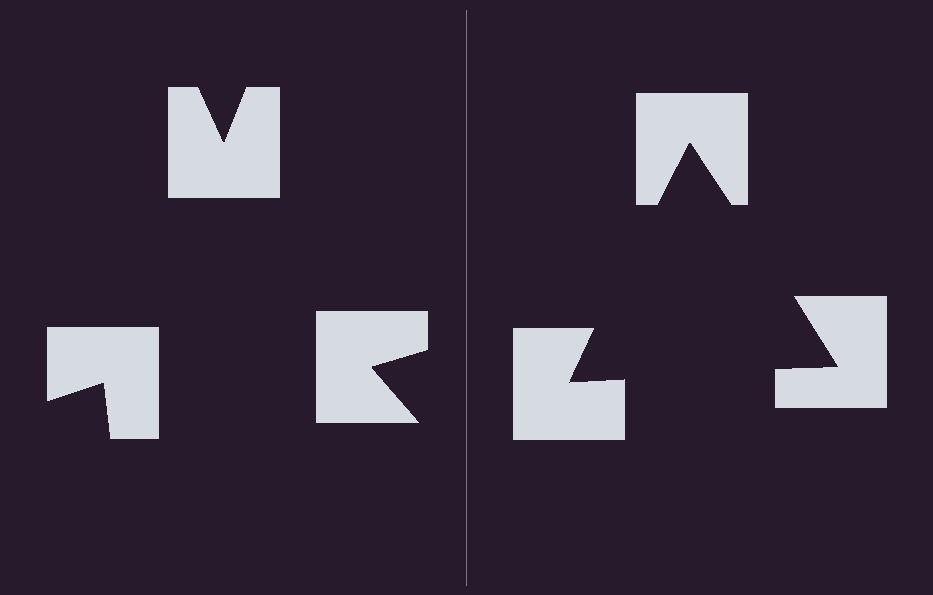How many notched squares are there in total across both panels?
6 — 3 on each side.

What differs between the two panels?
The notched squares are positioned identically on both sides; only the wedge orientations differ. On the right they align to a triangle; on the left they are misaligned.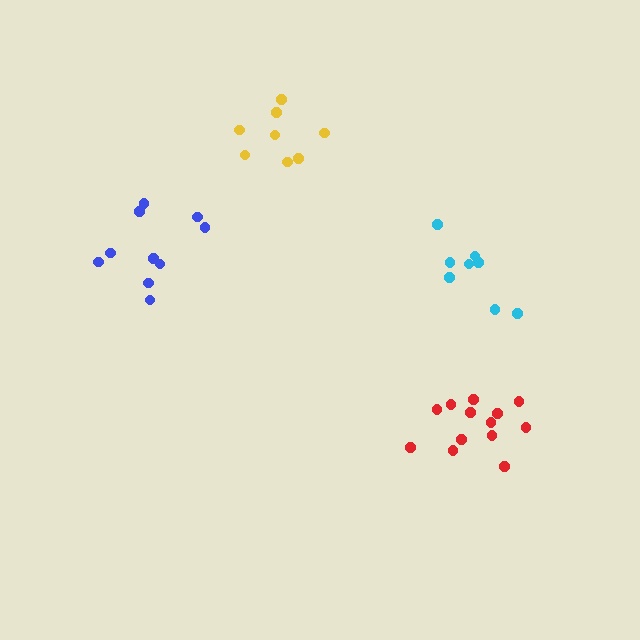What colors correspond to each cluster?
The clusters are colored: red, blue, cyan, yellow.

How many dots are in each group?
Group 1: 13 dots, Group 2: 10 dots, Group 3: 8 dots, Group 4: 8 dots (39 total).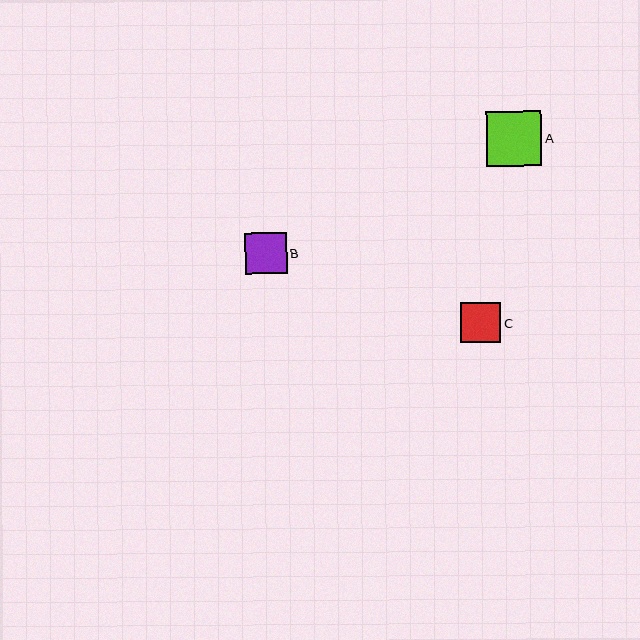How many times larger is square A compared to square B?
Square A is approximately 1.3 times the size of square B.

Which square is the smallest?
Square C is the smallest with a size of approximately 40 pixels.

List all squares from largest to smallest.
From largest to smallest: A, B, C.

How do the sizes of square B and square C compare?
Square B and square C are approximately the same size.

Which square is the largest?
Square A is the largest with a size of approximately 55 pixels.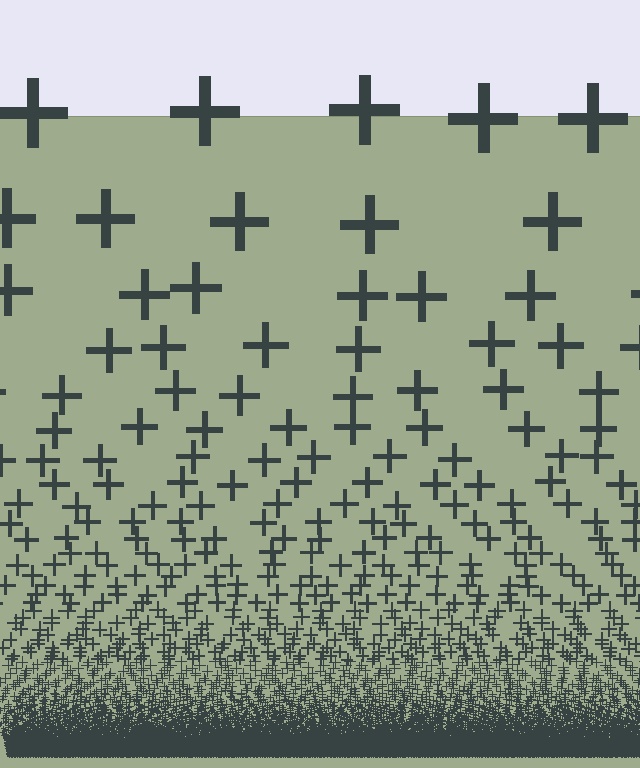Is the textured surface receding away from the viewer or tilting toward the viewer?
The surface appears to tilt toward the viewer. Texture elements get larger and sparser toward the top.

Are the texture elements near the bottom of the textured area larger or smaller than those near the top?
Smaller. The gradient is inverted — elements near the bottom are smaller and denser.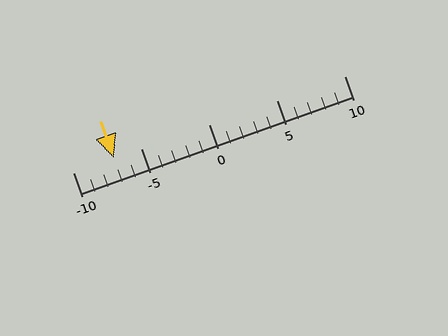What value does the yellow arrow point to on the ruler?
The yellow arrow points to approximately -7.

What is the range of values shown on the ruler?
The ruler shows values from -10 to 10.